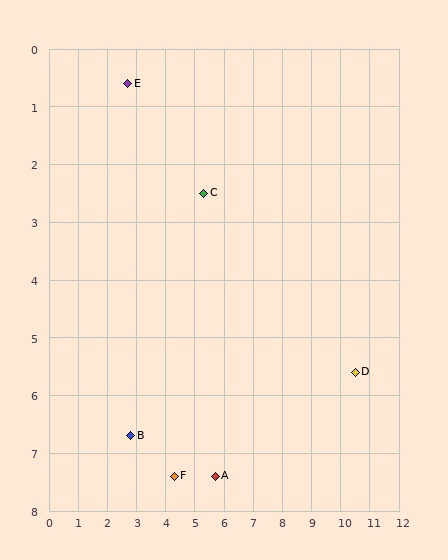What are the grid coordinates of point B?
Point B is at approximately (2.8, 6.7).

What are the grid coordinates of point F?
Point F is at approximately (4.3, 7.4).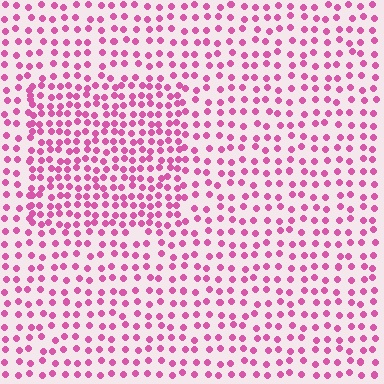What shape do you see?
I see a rectangle.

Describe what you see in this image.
The image contains small pink elements arranged at two different densities. A rectangle-shaped region is visible where the elements are more densely packed than the surrounding area.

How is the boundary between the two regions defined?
The boundary is defined by a change in element density (approximately 1.7x ratio). All elements are the same color, size, and shape.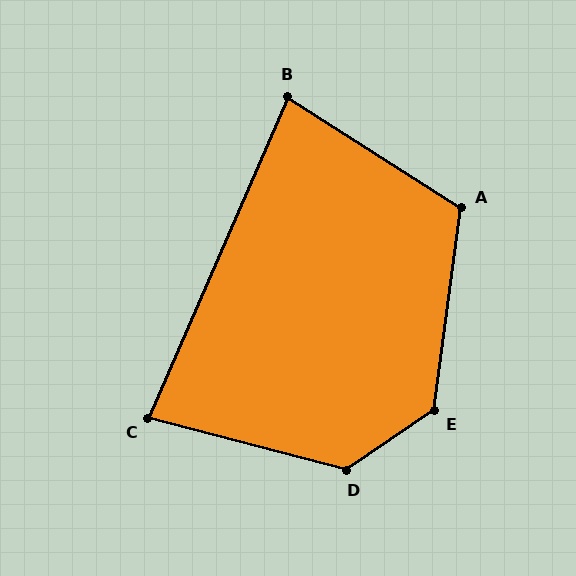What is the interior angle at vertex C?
Approximately 81 degrees (acute).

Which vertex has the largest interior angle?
E, at approximately 131 degrees.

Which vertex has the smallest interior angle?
B, at approximately 81 degrees.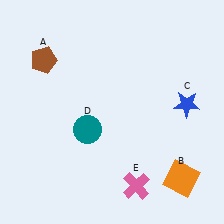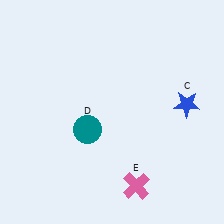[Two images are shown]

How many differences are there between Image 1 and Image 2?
There are 2 differences between the two images.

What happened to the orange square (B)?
The orange square (B) was removed in Image 2. It was in the bottom-right area of Image 1.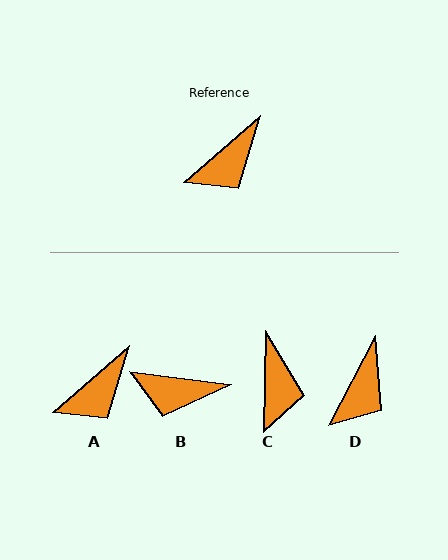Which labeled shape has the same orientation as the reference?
A.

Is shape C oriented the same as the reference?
No, it is off by about 48 degrees.